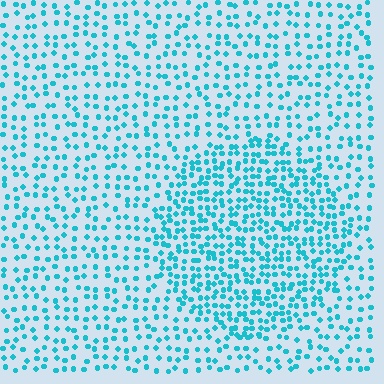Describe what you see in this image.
The image contains small cyan elements arranged at two different densities. A circle-shaped region is visible where the elements are more densely packed than the surrounding area.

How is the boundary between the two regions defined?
The boundary is defined by a change in element density (approximately 1.8x ratio). All elements are the same color, size, and shape.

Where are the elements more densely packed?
The elements are more densely packed inside the circle boundary.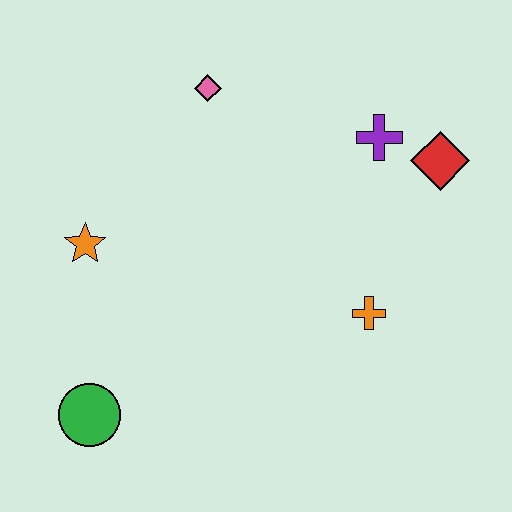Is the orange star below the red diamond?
Yes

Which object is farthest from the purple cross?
The green circle is farthest from the purple cross.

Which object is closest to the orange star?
The green circle is closest to the orange star.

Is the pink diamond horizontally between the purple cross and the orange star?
Yes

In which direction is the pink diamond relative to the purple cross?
The pink diamond is to the left of the purple cross.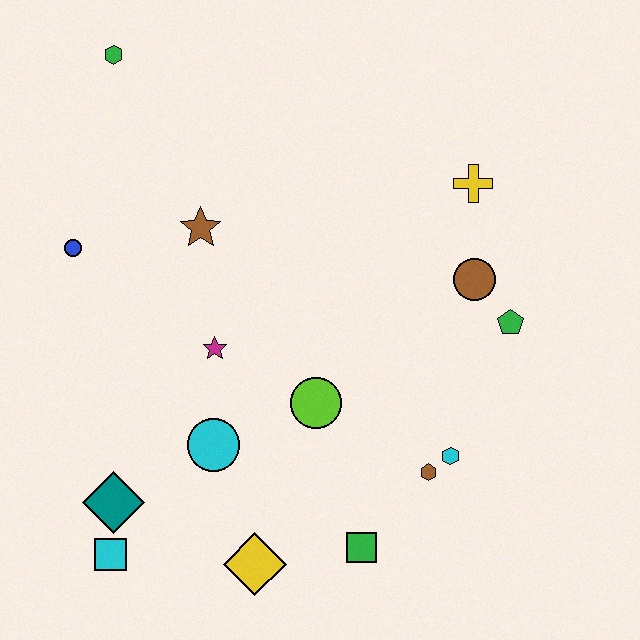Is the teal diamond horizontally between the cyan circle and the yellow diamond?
No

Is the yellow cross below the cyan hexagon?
No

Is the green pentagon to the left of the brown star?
No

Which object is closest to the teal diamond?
The cyan square is closest to the teal diamond.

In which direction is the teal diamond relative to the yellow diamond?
The teal diamond is to the left of the yellow diamond.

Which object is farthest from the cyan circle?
The green hexagon is farthest from the cyan circle.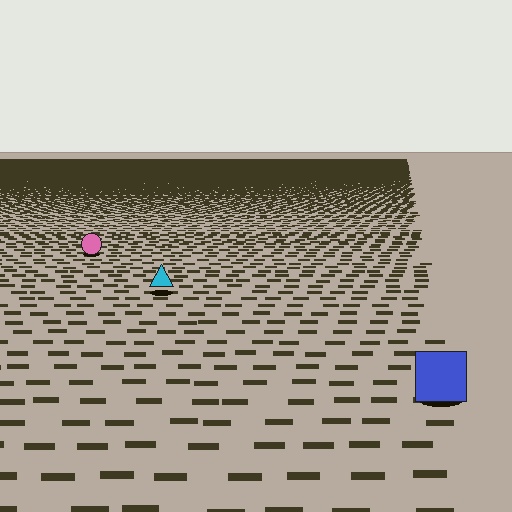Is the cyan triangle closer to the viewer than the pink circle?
Yes. The cyan triangle is closer — you can tell from the texture gradient: the ground texture is coarser near it.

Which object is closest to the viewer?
The blue square is closest. The texture marks near it are larger and more spread out.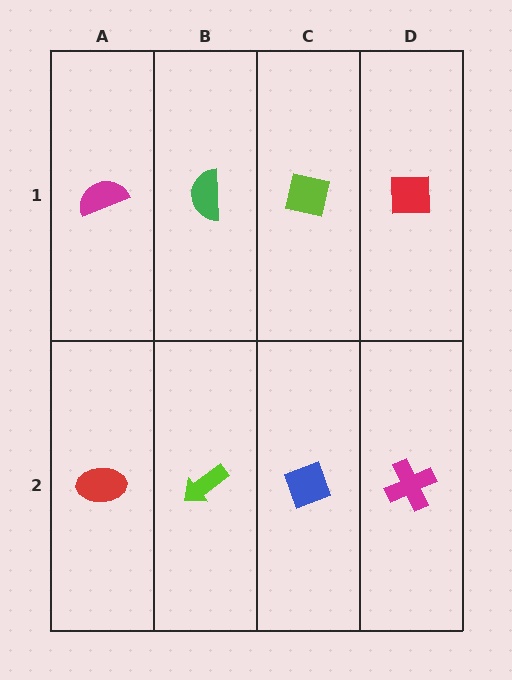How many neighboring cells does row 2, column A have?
2.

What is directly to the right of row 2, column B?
A blue diamond.